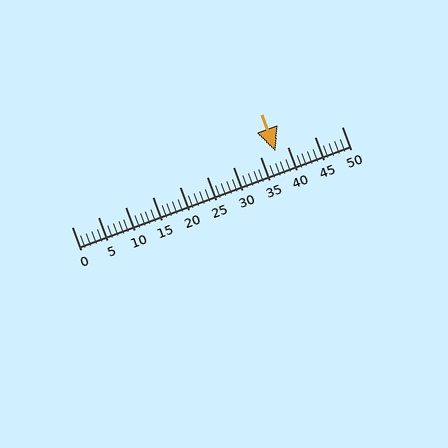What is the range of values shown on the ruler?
The ruler shows values from 0 to 50.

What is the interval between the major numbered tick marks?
The major tick marks are spaced 5 units apart.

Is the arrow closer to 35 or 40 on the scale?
The arrow is closer to 40.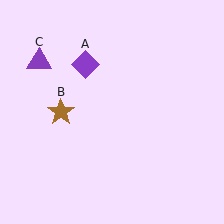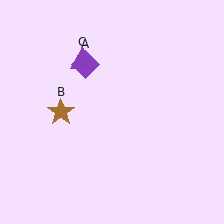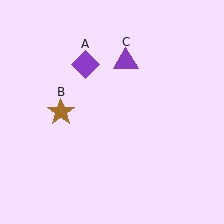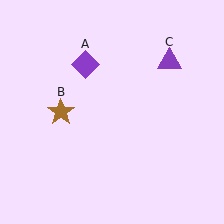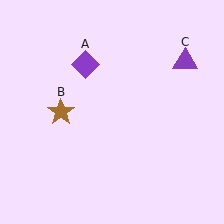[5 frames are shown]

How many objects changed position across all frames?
1 object changed position: purple triangle (object C).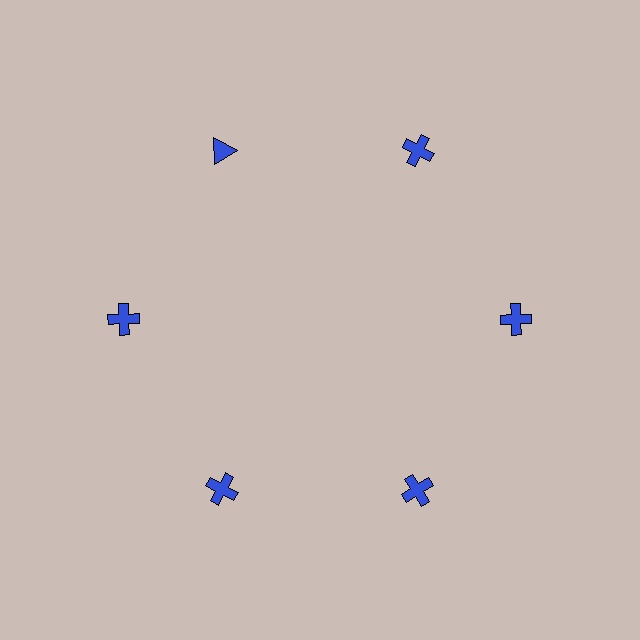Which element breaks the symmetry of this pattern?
The blue triangle at roughly the 11 o'clock position breaks the symmetry. All other shapes are blue crosses.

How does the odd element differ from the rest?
It has a different shape: triangle instead of cross.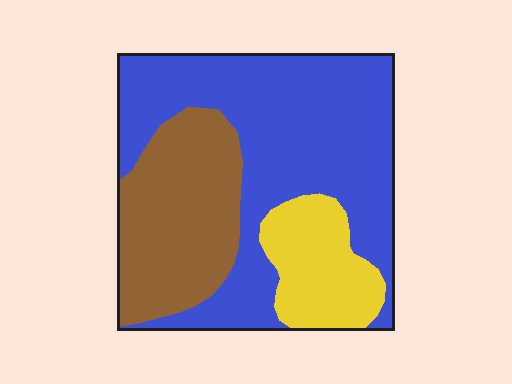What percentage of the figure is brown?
Brown covers around 30% of the figure.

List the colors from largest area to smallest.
From largest to smallest: blue, brown, yellow.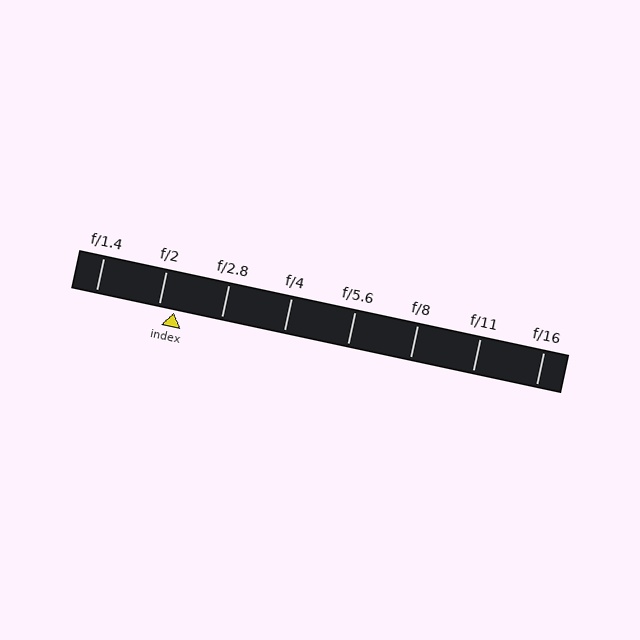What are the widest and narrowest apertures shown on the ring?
The widest aperture shown is f/1.4 and the narrowest is f/16.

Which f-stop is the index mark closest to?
The index mark is closest to f/2.